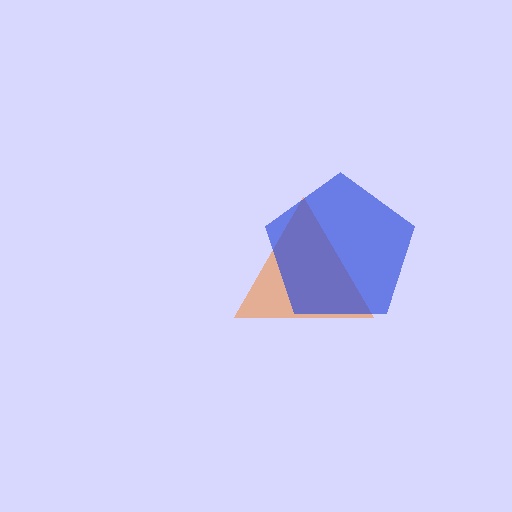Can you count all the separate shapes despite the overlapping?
Yes, there are 2 separate shapes.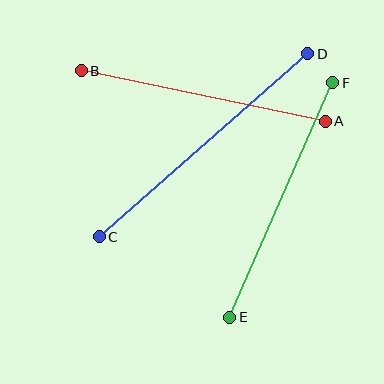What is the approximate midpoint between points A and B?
The midpoint is at approximately (203, 96) pixels.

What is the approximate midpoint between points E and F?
The midpoint is at approximately (281, 200) pixels.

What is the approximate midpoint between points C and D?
The midpoint is at approximately (204, 145) pixels.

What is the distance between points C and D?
The distance is approximately 278 pixels.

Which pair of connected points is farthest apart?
Points C and D are farthest apart.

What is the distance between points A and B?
The distance is approximately 249 pixels.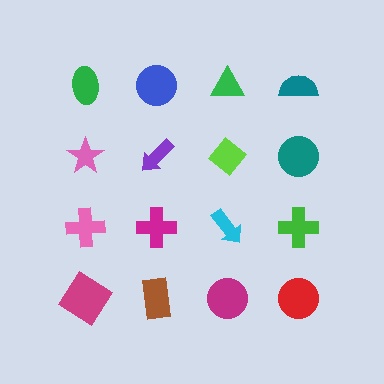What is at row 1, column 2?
A blue circle.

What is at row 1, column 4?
A teal semicircle.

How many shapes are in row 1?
4 shapes.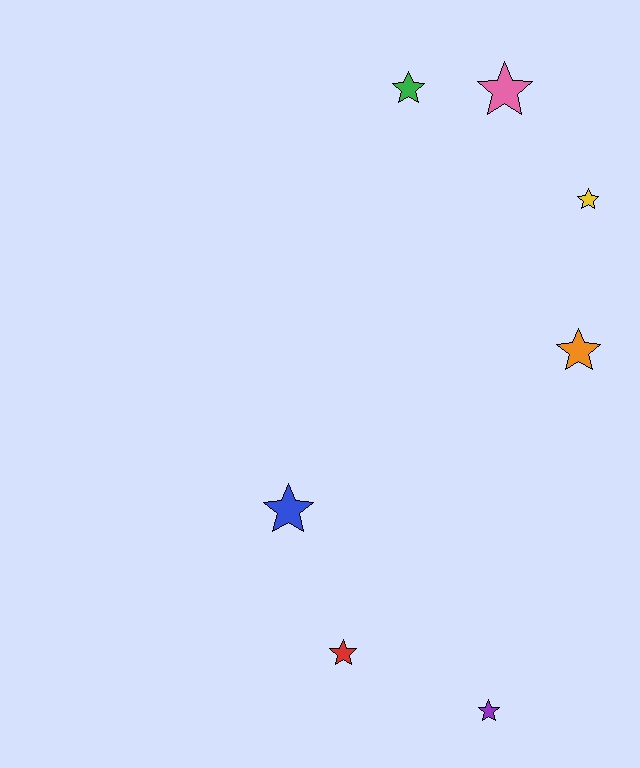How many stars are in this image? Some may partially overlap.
There are 7 stars.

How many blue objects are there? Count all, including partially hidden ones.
There is 1 blue object.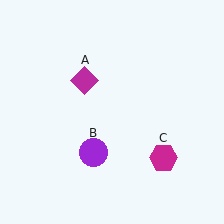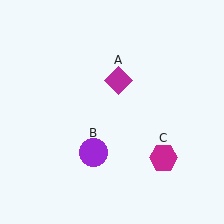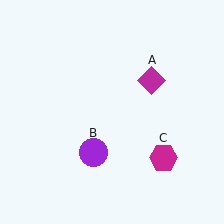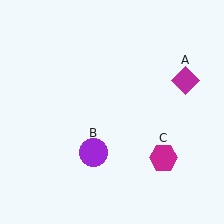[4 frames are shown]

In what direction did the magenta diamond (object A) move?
The magenta diamond (object A) moved right.